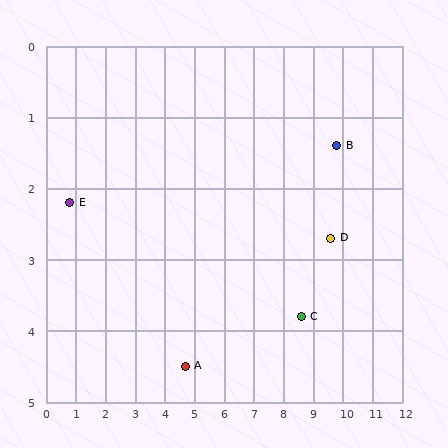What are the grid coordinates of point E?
Point E is at approximately (0.8, 2.2).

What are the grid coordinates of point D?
Point D is at approximately (9.6, 2.7).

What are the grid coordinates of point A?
Point A is at approximately (4.7, 4.5).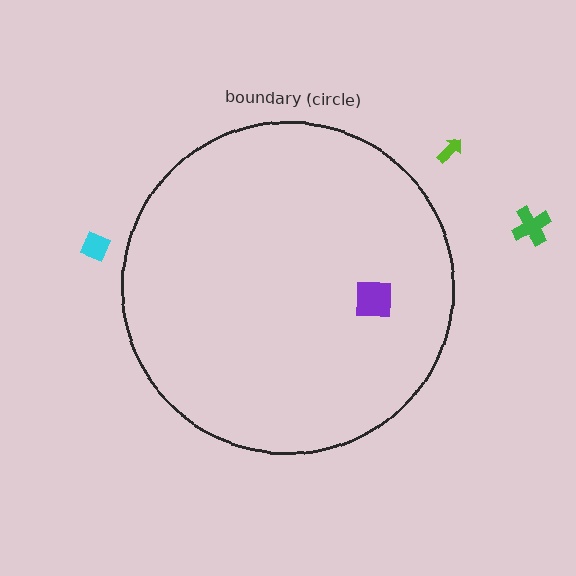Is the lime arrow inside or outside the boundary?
Outside.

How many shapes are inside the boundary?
1 inside, 3 outside.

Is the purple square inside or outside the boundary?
Inside.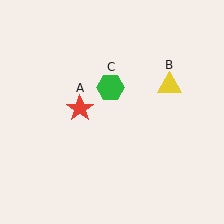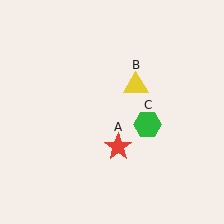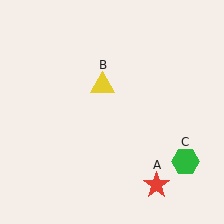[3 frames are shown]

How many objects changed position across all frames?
3 objects changed position: red star (object A), yellow triangle (object B), green hexagon (object C).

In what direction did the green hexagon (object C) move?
The green hexagon (object C) moved down and to the right.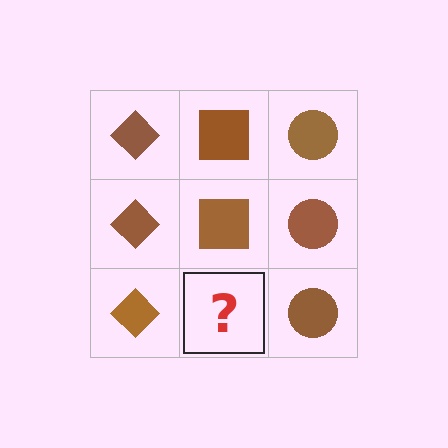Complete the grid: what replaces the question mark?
The question mark should be replaced with a brown square.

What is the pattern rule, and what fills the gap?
The rule is that each column has a consistent shape. The gap should be filled with a brown square.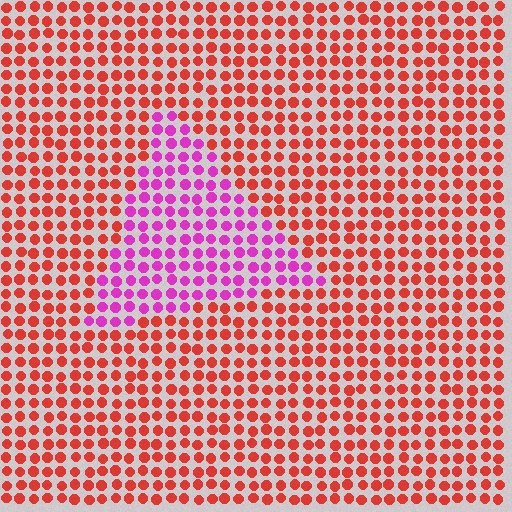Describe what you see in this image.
The image is filled with small red elements in a uniform arrangement. A triangle-shaped region is visible where the elements are tinted to a slightly different hue, forming a subtle color boundary.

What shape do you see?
I see a triangle.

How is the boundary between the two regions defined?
The boundary is defined purely by a slight shift in hue (about 54 degrees). Spacing, size, and orientation are identical on both sides.